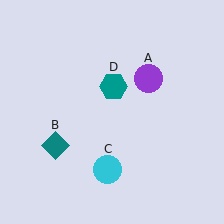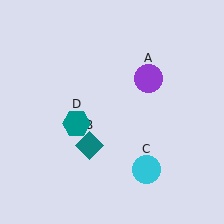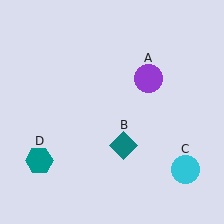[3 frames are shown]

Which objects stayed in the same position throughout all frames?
Purple circle (object A) remained stationary.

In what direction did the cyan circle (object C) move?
The cyan circle (object C) moved right.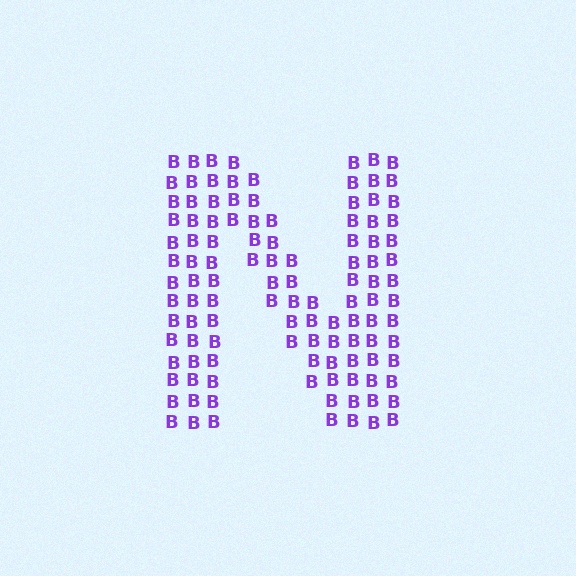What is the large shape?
The large shape is the letter N.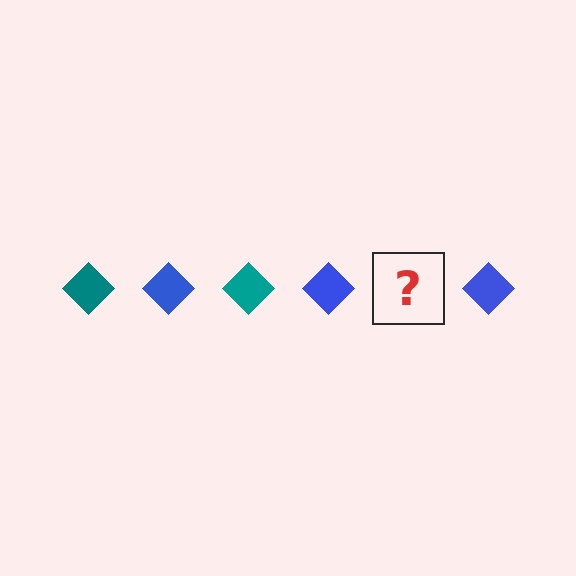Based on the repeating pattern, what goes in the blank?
The blank should be a teal diamond.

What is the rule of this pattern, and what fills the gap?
The rule is that the pattern cycles through teal, blue diamonds. The gap should be filled with a teal diamond.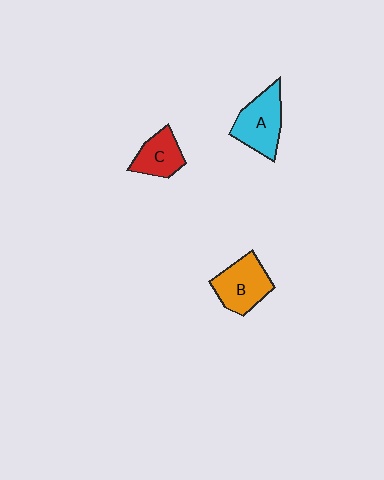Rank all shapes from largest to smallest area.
From largest to smallest: A (cyan), B (orange), C (red).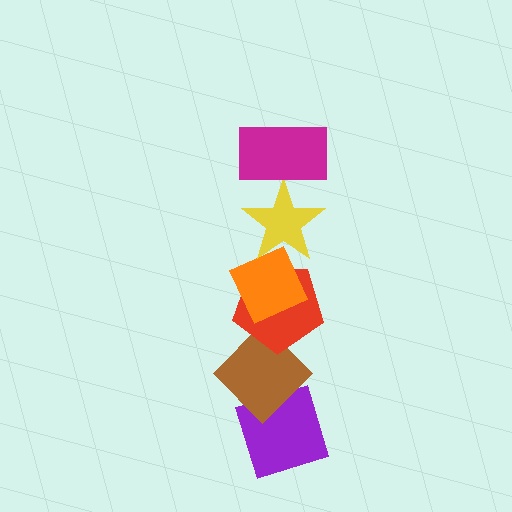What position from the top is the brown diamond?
The brown diamond is 5th from the top.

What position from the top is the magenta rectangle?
The magenta rectangle is 1st from the top.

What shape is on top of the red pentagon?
The orange diamond is on top of the red pentagon.